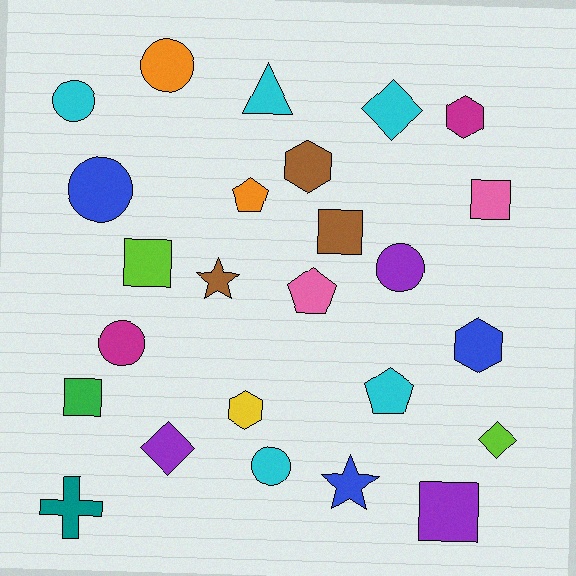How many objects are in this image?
There are 25 objects.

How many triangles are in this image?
There is 1 triangle.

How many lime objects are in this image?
There are 2 lime objects.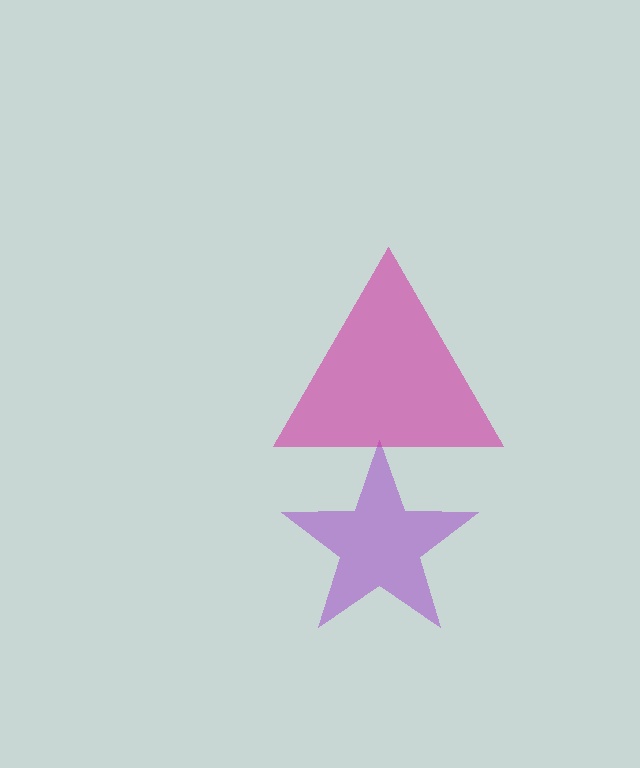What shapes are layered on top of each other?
The layered shapes are: a purple star, a magenta triangle.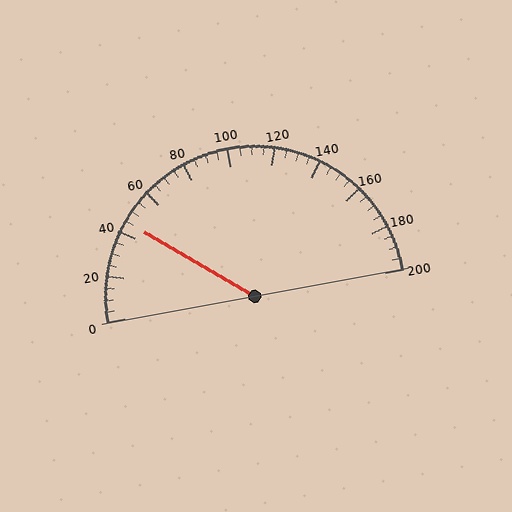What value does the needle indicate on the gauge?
The needle indicates approximately 45.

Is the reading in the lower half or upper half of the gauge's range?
The reading is in the lower half of the range (0 to 200).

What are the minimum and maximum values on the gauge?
The gauge ranges from 0 to 200.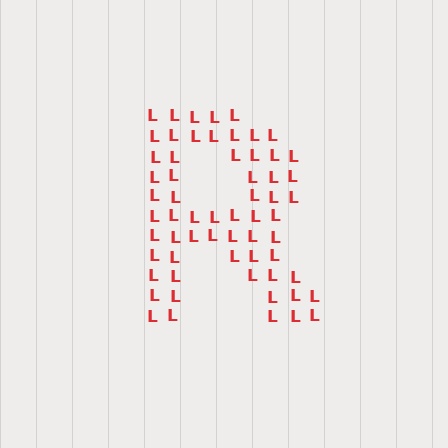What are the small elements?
The small elements are letter L's.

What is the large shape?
The large shape is the letter R.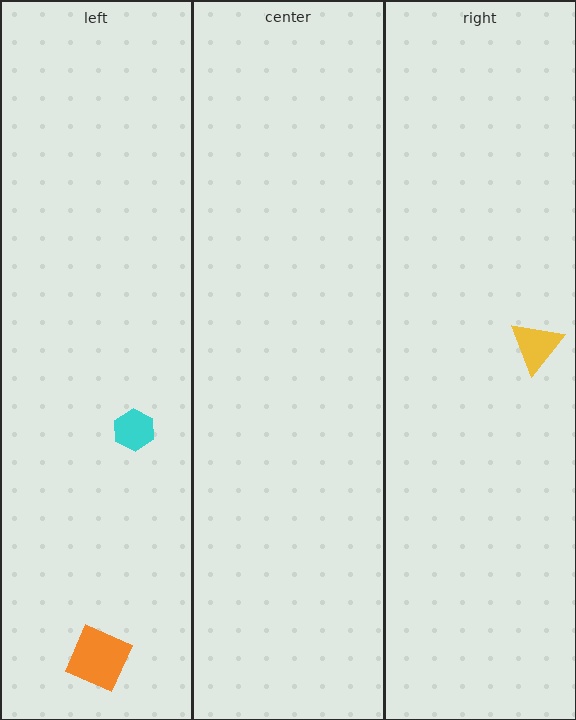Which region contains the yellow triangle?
The right region.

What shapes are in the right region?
The yellow triangle.